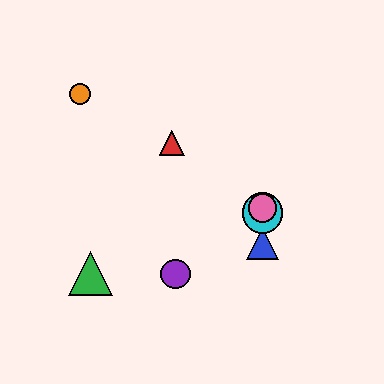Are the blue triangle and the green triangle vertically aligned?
No, the blue triangle is at x≈263 and the green triangle is at x≈91.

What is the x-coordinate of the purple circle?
The purple circle is at x≈176.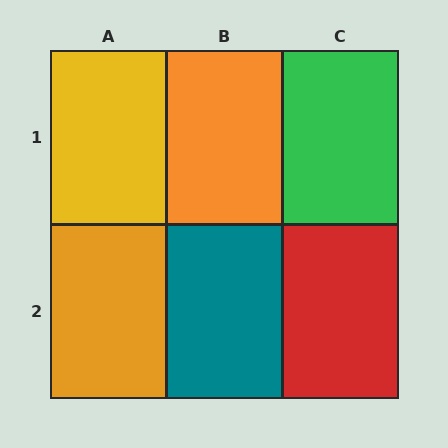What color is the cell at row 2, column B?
Teal.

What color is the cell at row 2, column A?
Orange.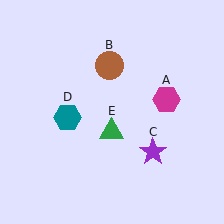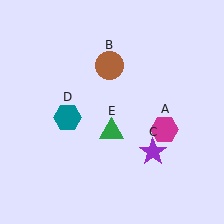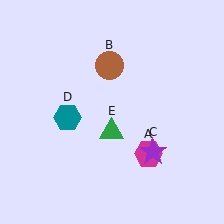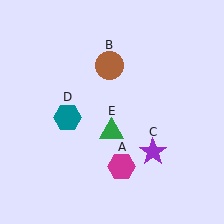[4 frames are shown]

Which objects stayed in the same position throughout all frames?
Brown circle (object B) and purple star (object C) and teal hexagon (object D) and green triangle (object E) remained stationary.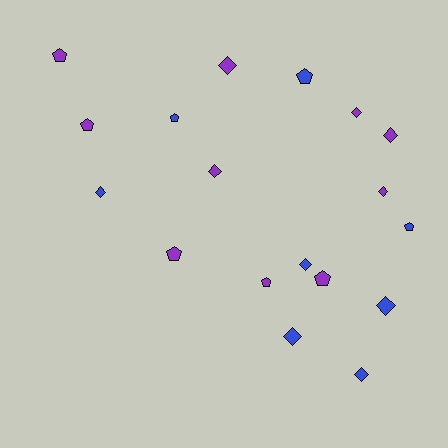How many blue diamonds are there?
There are 5 blue diamonds.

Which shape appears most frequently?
Diamond, with 10 objects.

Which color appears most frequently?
Purple, with 10 objects.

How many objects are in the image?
There are 18 objects.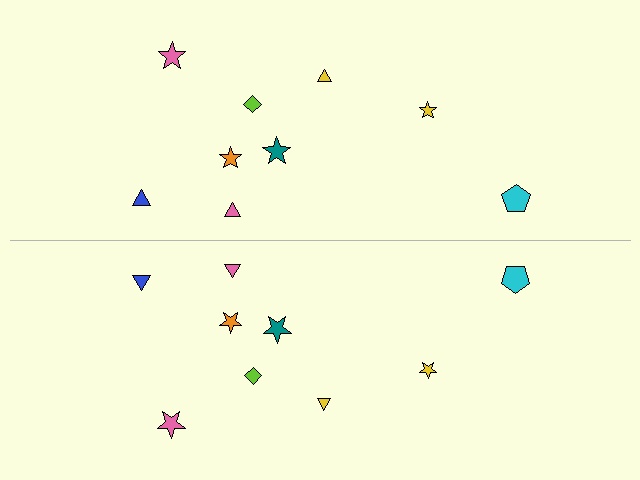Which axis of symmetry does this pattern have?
The pattern has a horizontal axis of symmetry running through the center of the image.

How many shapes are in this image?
There are 18 shapes in this image.